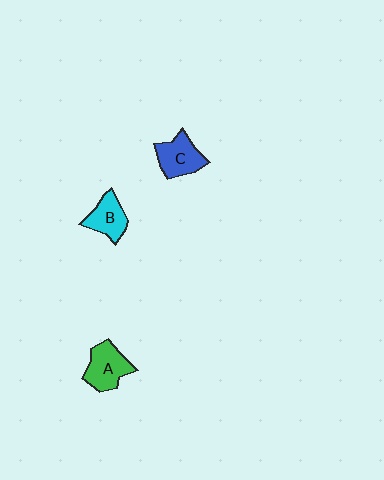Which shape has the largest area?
Shape A (green).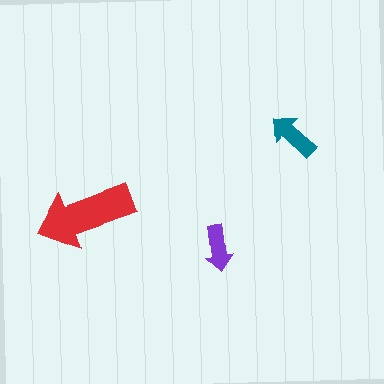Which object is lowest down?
The purple arrow is bottommost.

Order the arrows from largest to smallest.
the red one, the teal one, the purple one.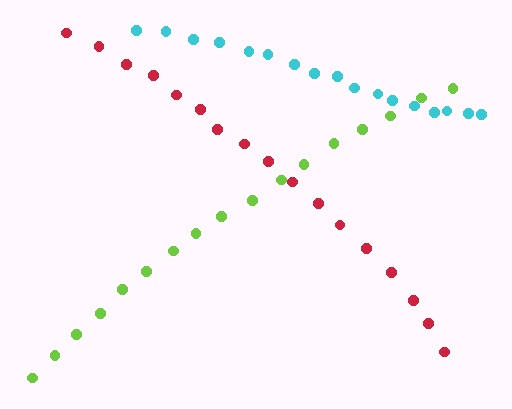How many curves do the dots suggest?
There are 3 distinct paths.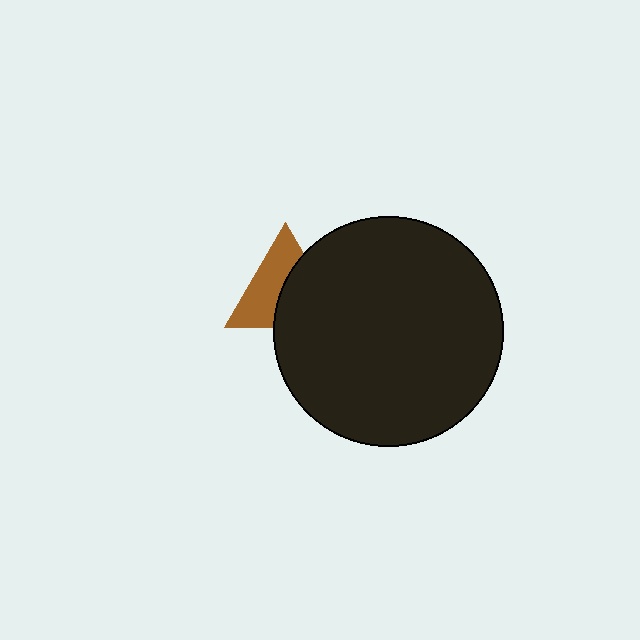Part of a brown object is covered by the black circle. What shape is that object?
It is a triangle.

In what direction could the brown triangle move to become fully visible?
The brown triangle could move left. That would shift it out from behind the black circle entirely.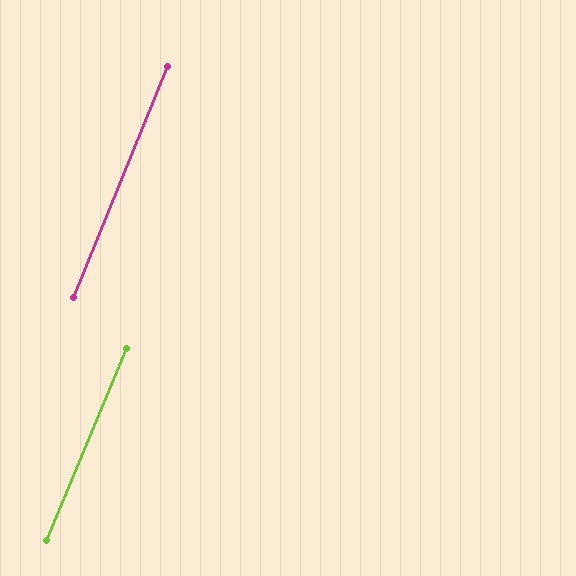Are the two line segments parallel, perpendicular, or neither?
Parallel — their directions differ by only 0.6°.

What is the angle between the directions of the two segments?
Approximately 1 degree.